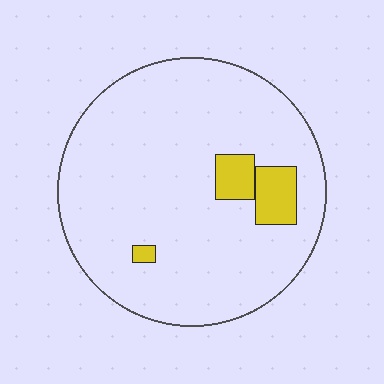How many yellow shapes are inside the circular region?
3.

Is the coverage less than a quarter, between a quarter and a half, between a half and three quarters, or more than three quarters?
Less than a quarter.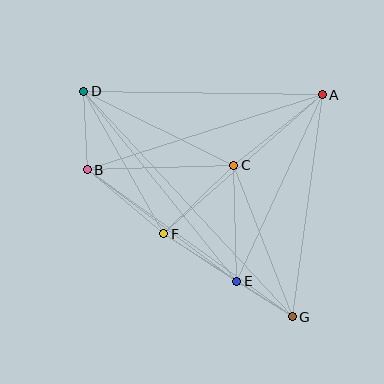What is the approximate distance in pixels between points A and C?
The distance between A and C is approximately 113 pixels.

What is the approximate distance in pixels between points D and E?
The distance between D and E is approximately 244 pixels.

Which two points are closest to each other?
Points E and G are closest to each other.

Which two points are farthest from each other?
Points D and G are farthest from each other.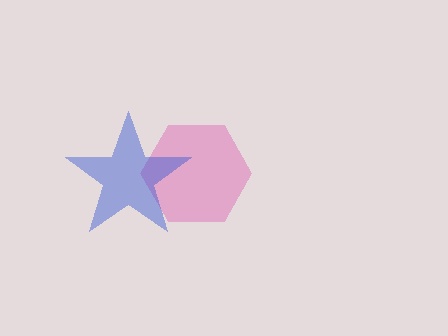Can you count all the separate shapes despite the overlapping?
Yes, there are 2 separate shapes.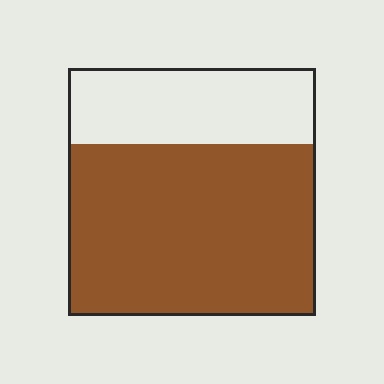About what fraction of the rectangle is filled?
About two thirds (2/3).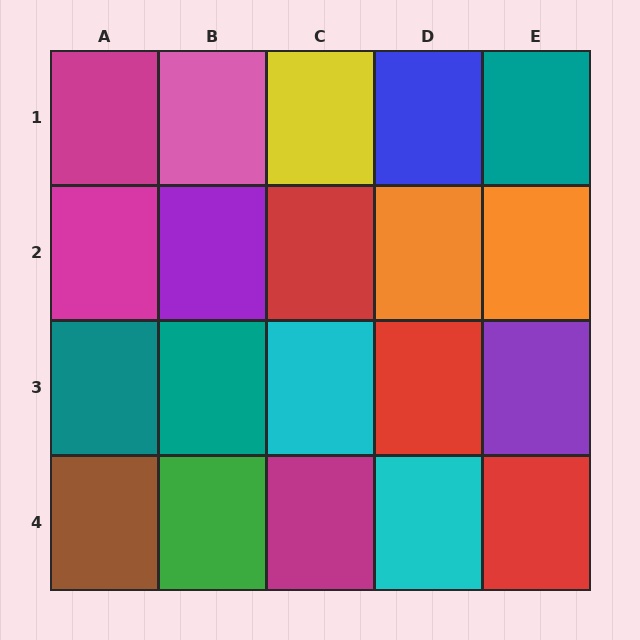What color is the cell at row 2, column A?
Magenta.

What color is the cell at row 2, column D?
Orange.